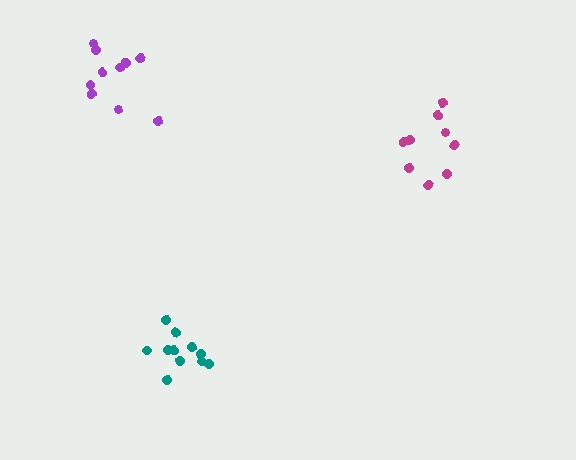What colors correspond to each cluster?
The clusters are colored: purple, magenta, teal.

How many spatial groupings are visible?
There are 3 spatial groupings.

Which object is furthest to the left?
The purple cluster is leftmost.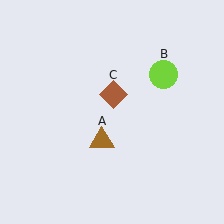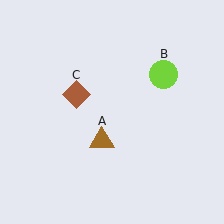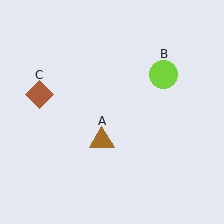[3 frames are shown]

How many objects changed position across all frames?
1 object changed position: brown diamond (object C).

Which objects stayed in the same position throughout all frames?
Brown triangle (object A) and lime circle (object B) remained stationary.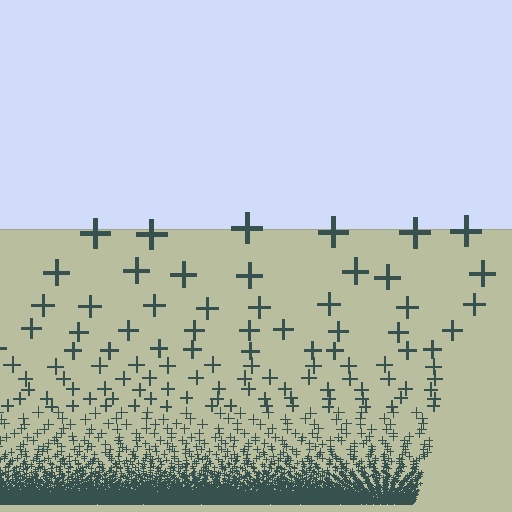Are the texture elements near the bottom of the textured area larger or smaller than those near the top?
Smaller. The gradient is inverted — elements near the bottom are smaller and denser.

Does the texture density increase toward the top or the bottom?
Density increases toward the bottom.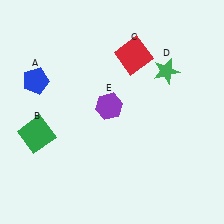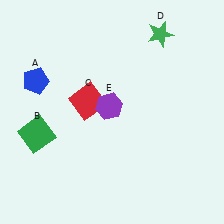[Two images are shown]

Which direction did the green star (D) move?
The green star (D) moved up.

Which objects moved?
The objects that moved are: the red square (C), the green star (D).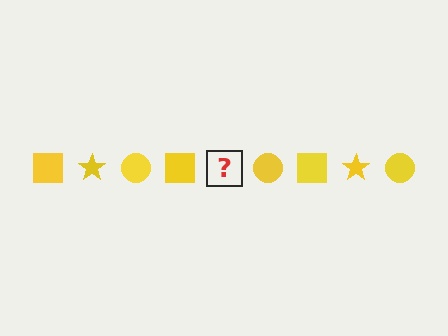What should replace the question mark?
The question mark should be replaced with a yellow star.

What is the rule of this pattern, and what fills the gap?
The rule is that the pattern cycles through square, star, circle shapes in yellow. The gap should be filled with a yellow star.